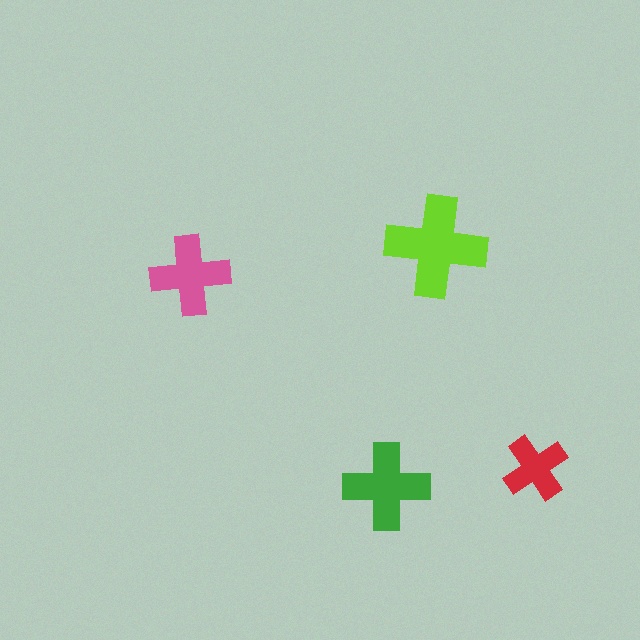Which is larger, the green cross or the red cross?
The green one.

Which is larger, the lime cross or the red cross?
The lime one.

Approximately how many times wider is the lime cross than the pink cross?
About 1.5 times wider.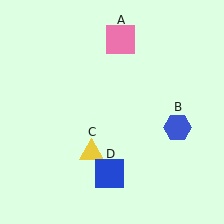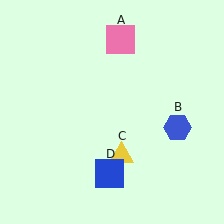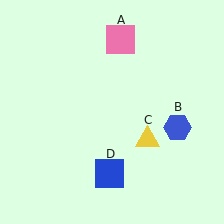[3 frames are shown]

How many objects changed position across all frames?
1 object changed position: yellow triangle (object C).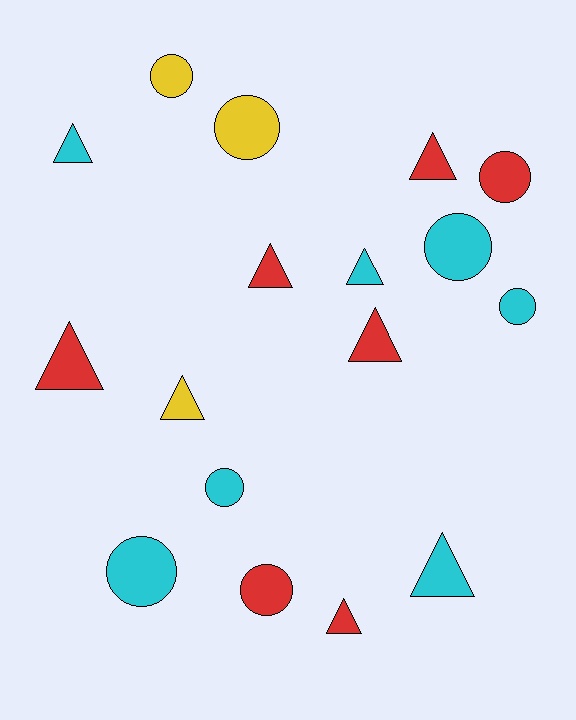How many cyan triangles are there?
There are 3 cyan triangles.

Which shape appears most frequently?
Triangle, with 9 objects.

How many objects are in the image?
There are 17 objects.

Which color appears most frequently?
Red, with 7 objects.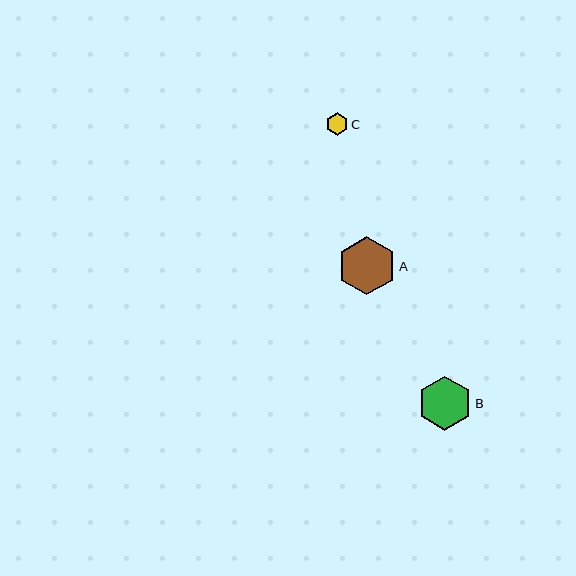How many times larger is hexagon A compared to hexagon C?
Hexagon A is approximately 2.6 times the size of hexagon C.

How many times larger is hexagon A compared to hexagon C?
Hexagon A is approximately 2.6 times the size of hexagon C.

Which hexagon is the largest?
Hexagon A is the largest with a size of approximately 59 pixels.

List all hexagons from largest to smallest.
From largest to smallest: A, B, C.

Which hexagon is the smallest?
Hexagon C is the smallest with a size of approximately 22 pixels.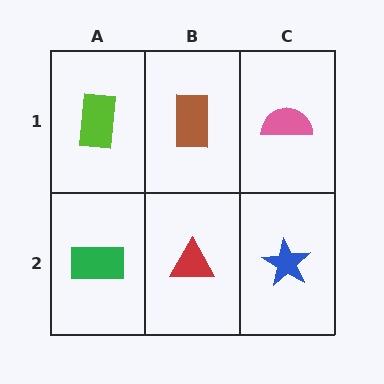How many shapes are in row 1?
3 shapes.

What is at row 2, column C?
A blue star.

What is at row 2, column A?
A green rectangle.